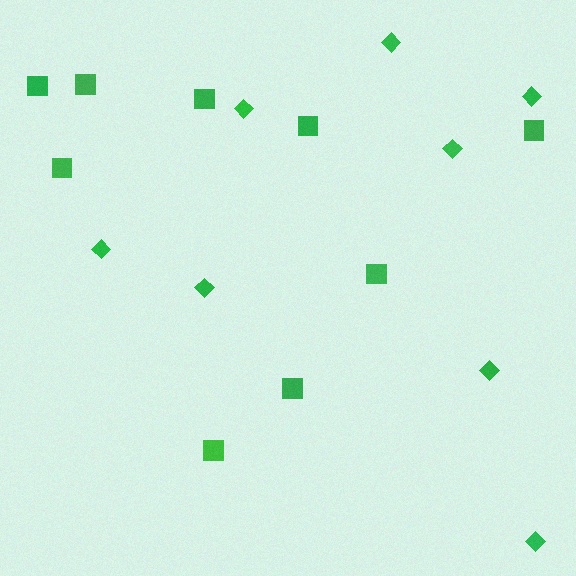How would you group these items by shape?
There are 2 groups: one group of diamonds (8) and one group of squares (9).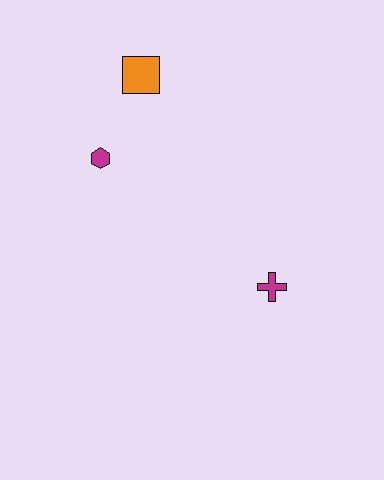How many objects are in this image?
There are 3 objects.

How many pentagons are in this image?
There are no pentagons.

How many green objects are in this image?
There are no green objects.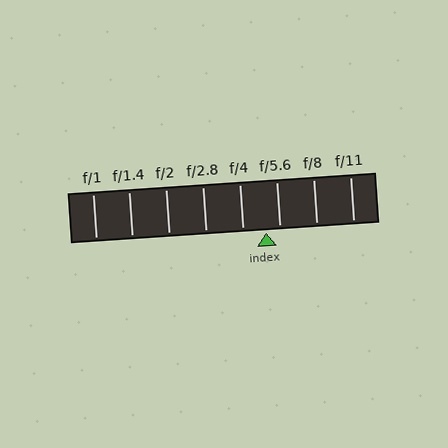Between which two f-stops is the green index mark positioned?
The index mark is between f/4 and f/5.6.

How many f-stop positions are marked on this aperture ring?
There are 8 f-stop positions marked.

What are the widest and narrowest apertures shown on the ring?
The widest aperture shown is f/1 and the narrowest is f/11.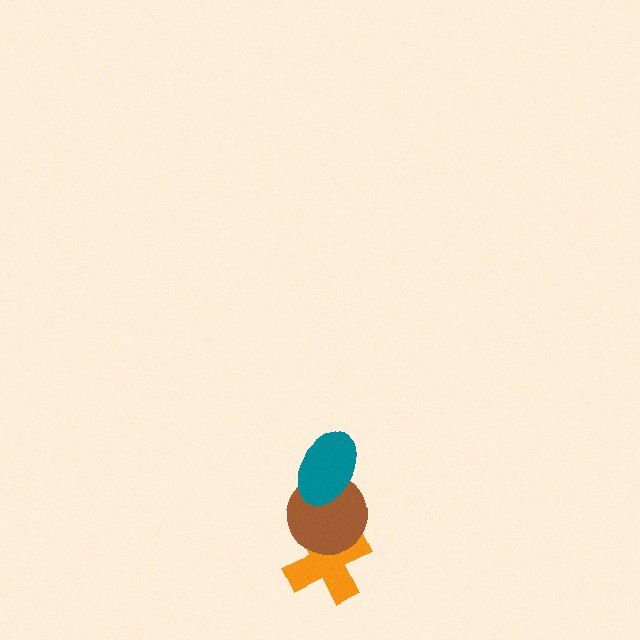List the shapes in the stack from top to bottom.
From top to bottom: the teal ellipse, the brown circle, the orange cross.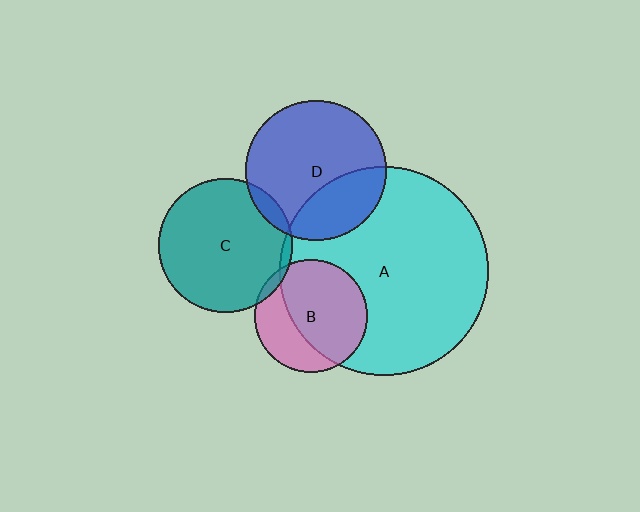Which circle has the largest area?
Circle A (cyan).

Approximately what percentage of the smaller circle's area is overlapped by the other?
Approximately 5%.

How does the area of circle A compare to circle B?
Approximately 3.4 times.